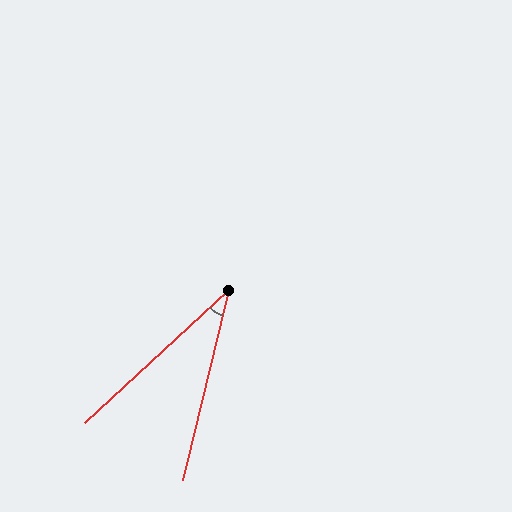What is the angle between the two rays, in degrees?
Approximately 34 degrees.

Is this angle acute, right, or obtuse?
It is acute.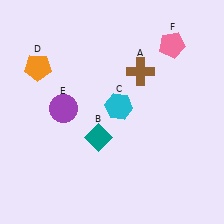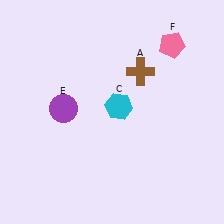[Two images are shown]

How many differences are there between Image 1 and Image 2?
There are 2 differences between the two images.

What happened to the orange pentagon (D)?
The orange pentagon (D) was removed in Image 2. It was in the top-left area of Image 1.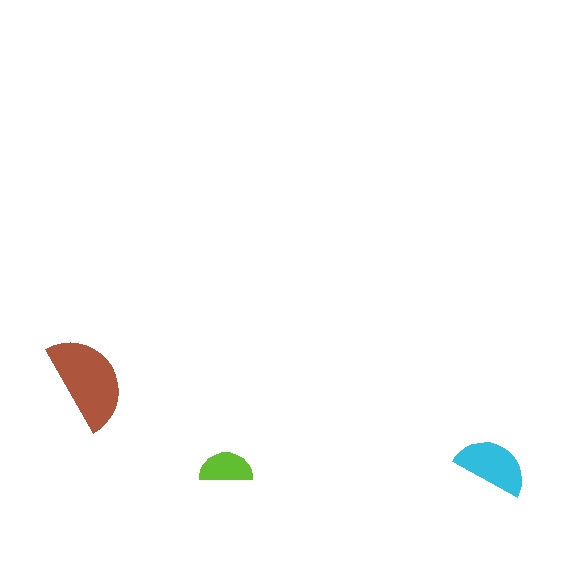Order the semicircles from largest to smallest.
the brown one, the cyan one, the lime one.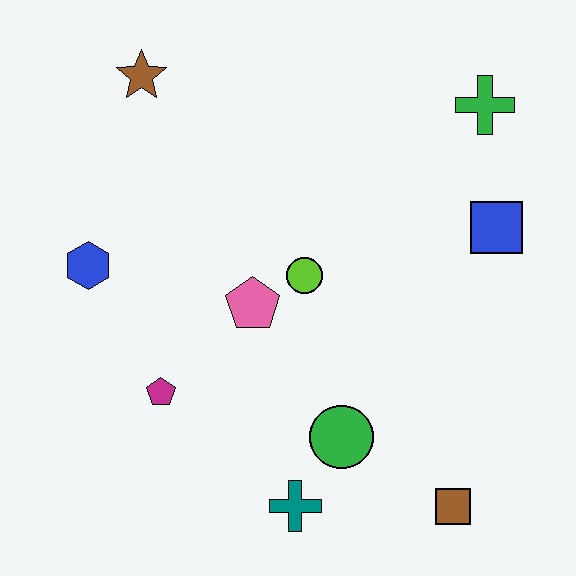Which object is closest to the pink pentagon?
The lime circle is closest to the pink pentagon.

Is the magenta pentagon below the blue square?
Yes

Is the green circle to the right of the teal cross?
Yes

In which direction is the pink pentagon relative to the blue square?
The pink pentagon is to the left of the blue square.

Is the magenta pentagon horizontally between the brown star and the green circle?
Yes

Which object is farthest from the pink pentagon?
The green cross is farthest from the pink pentagon.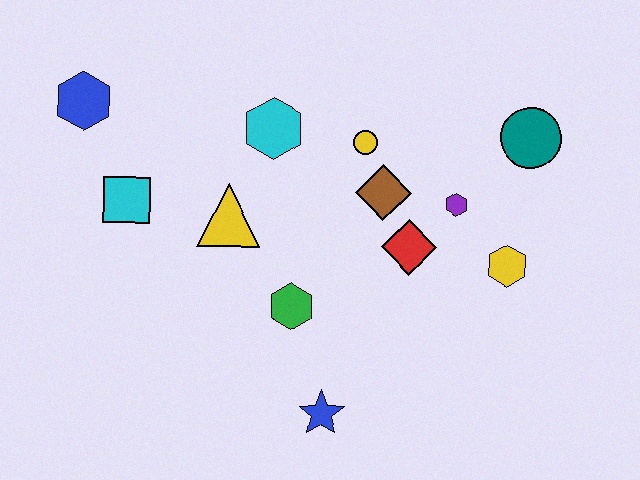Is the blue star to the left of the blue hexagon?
No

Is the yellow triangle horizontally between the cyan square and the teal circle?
Yes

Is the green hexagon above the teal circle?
No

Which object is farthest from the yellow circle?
The blue hexagon is farthest from the yellow circle.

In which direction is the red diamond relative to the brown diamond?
The red diamond is below the brown diamond.